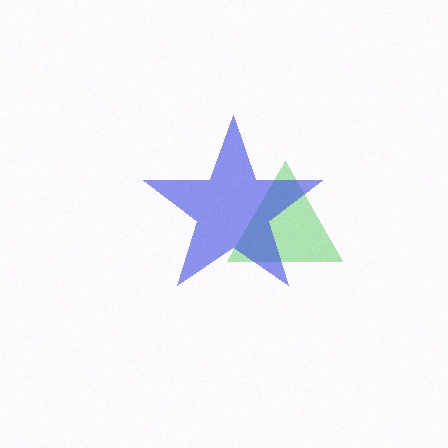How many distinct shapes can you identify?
There are 2 distinct shapes: a green triangle, a blue star.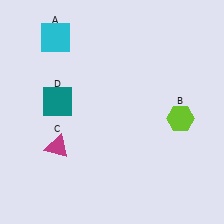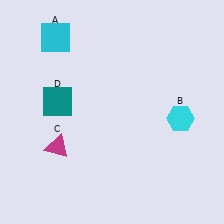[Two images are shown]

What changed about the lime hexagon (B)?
In Image 1, B is lime. In Image 2, it changed to cyan.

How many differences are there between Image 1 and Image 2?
There is 1 difference between the two images.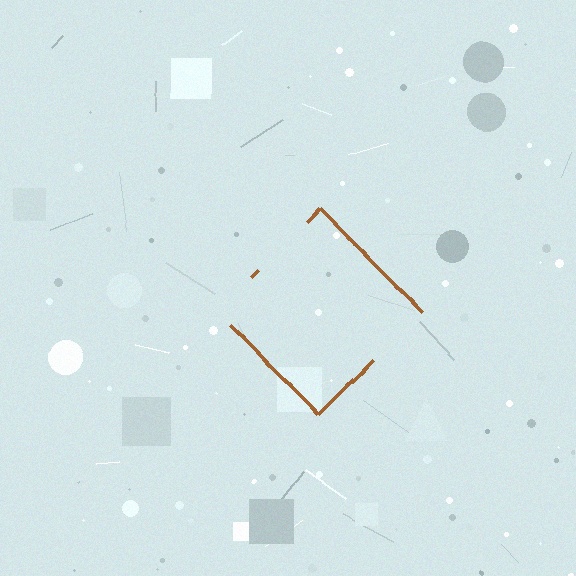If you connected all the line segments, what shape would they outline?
They would outline a diamond.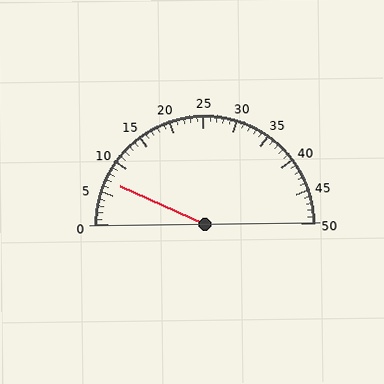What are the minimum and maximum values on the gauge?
The gauge ranges from 0 to 50.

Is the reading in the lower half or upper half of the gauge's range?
The reading is in the lower half of the range (0 to 50).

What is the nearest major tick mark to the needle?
The nearest major tick mark is 5.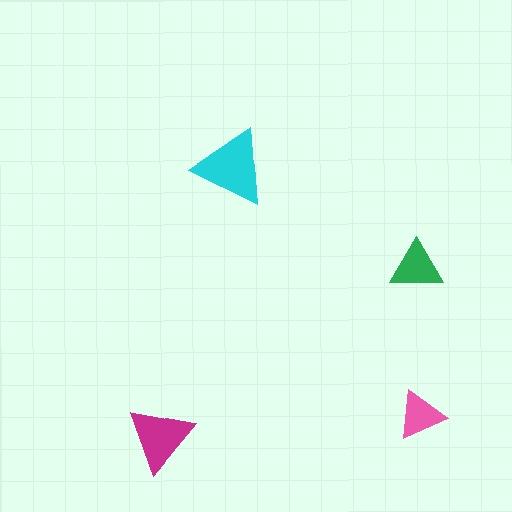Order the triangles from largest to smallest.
the cyan one, the magenta one, the green one, the pink one.